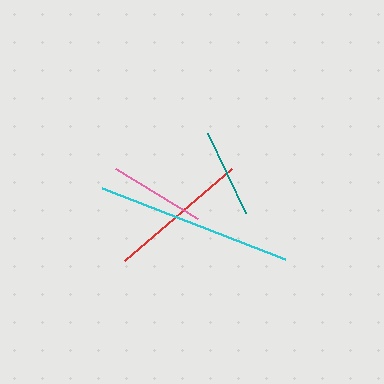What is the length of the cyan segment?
The cyan segment is approximately 196 pixels long.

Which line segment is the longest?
The cyan line is the longest at approximately 196 pixels.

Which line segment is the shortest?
The teal line is the shortest at approximately 89 pixels.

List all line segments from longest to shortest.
From longest to shortest: cyan, red, pink, teal.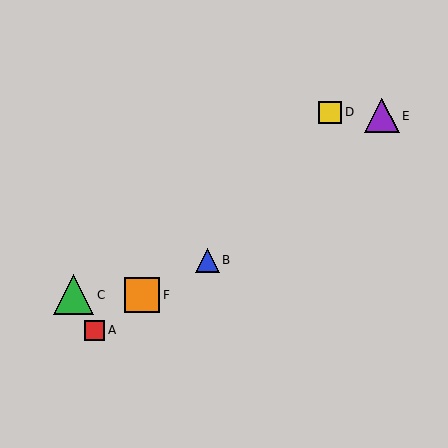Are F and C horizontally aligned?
Yes, both are at y≈295.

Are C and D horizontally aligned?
No, C is at y≈295 and D is at y≈112.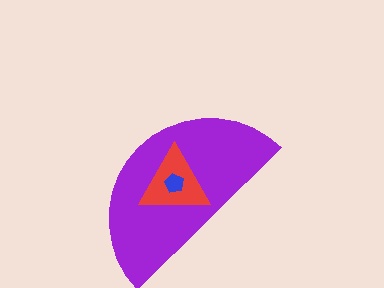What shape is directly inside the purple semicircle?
The red triangle.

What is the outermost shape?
The purple semicircle.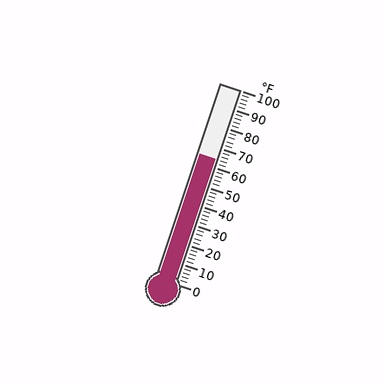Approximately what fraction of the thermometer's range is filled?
The thermometer is filled to approximately 65% of its range.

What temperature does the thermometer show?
The thermometer shows approximately 64°F.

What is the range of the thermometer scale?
The thermometer scale ranges from 0°F to 100°F.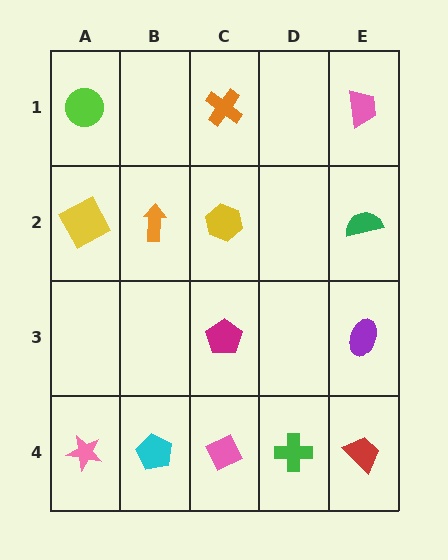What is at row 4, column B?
A cyan pentagon.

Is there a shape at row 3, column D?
No, that cell is empty.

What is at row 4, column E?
A red trapezoid.